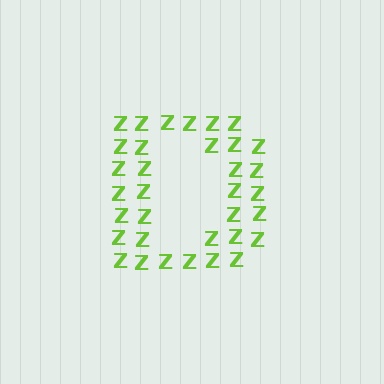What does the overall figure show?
The overall figure shows the letter D.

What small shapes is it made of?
It is made of small letter Z's.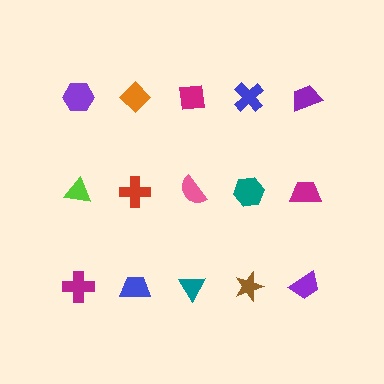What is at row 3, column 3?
A teal triangle.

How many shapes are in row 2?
5 shapes.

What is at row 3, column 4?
A brown star.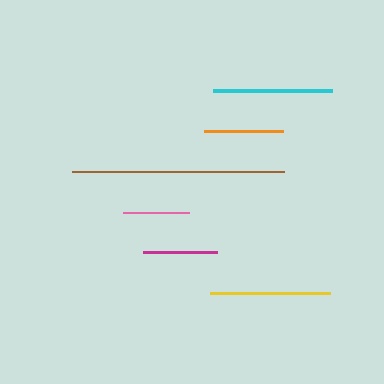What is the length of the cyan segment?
The cyan segment is approximately 119 pixels long.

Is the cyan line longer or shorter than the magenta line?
The cyan line is longer than the magenta line.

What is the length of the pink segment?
The pink segment is approximately 66 pixels long.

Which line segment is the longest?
The brown line is the longest at approximately 212 pixels.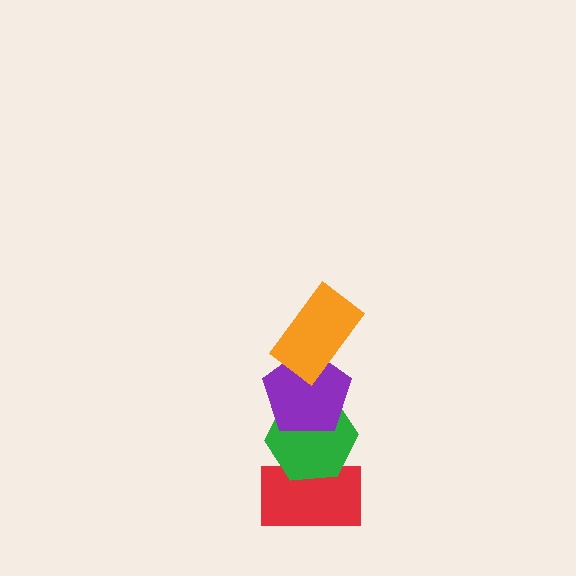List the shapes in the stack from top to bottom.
From top to bottom: the orange rectangle, the purple pentagon, the green hexagon, the red rectangle.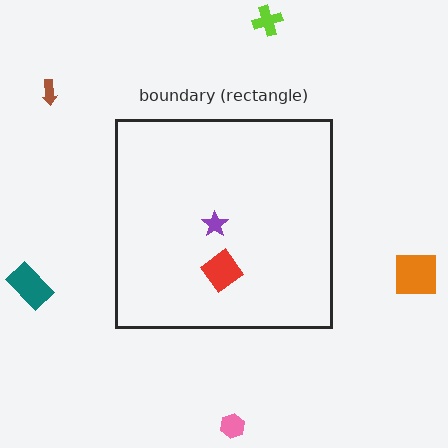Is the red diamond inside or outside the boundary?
Inside.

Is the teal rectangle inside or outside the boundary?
Outside.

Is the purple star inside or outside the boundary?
Inside.